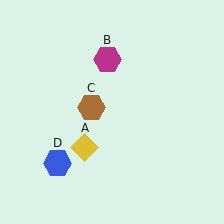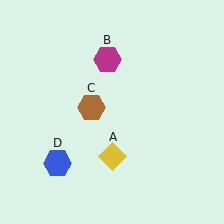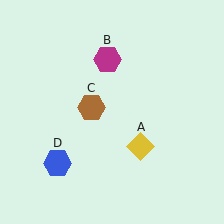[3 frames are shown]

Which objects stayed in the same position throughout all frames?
Magenta hexagon (object B) and brown hexagon (object C) and blue hexagon (object D) remained stationary.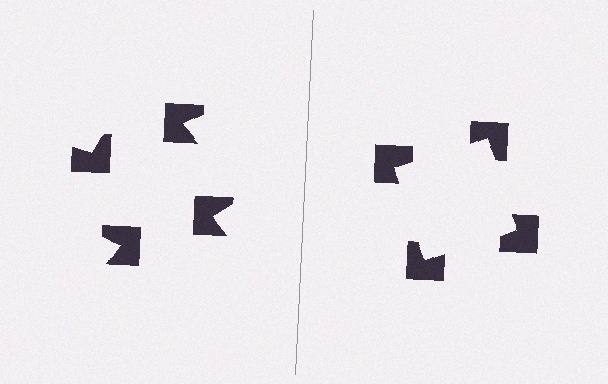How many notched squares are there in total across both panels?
8 — 4 on each side.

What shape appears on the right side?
An illusory square.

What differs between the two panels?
The notched squares are positioned identically on both sides; only the wedge orientations differ. On the right they align to a square; on the left they are misaligned.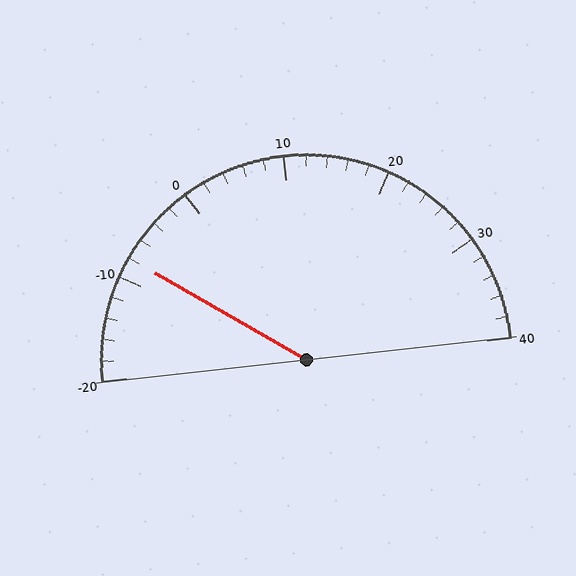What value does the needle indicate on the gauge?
The needle indicates approximately -8.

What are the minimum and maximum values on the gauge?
The gauge ranges from -20 to 40.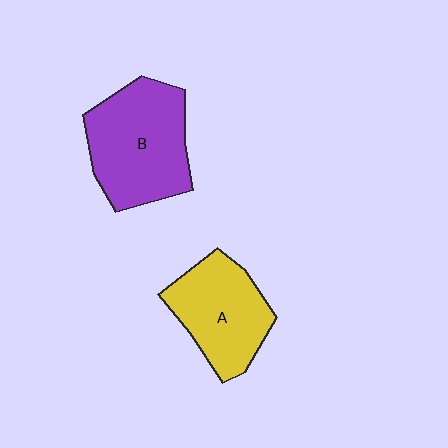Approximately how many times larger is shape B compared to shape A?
Approximately 1.3 times.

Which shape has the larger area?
Shape B (purple).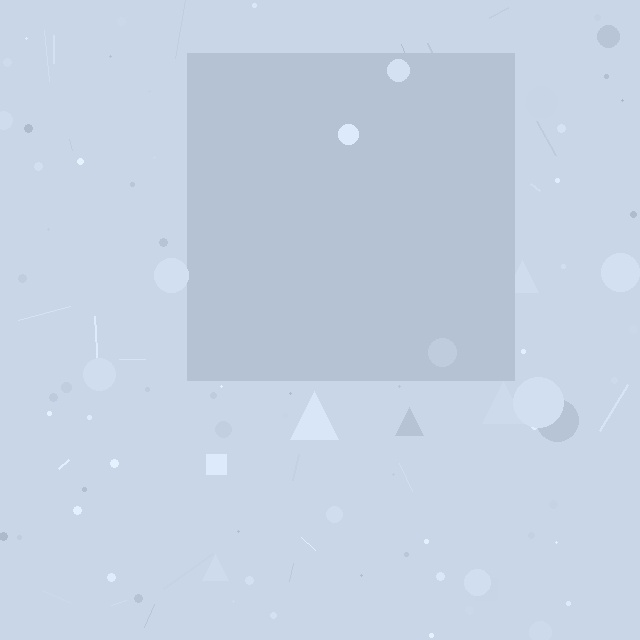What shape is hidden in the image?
A square is hidden in the image.